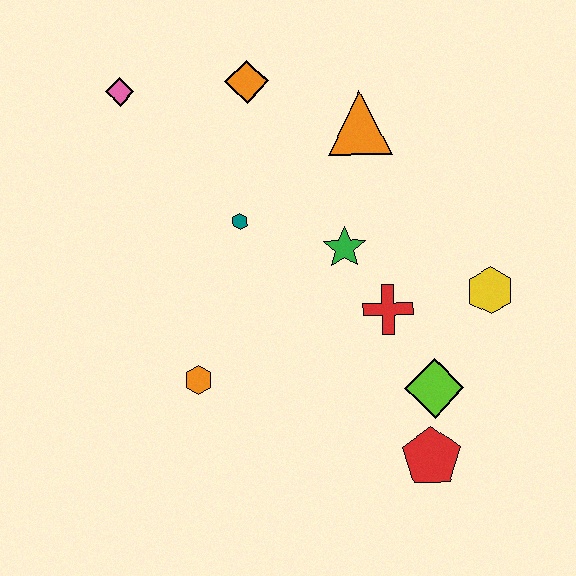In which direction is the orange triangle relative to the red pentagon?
The orange triangle is above the red pentagon.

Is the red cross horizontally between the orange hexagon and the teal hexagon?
No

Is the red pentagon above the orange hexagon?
No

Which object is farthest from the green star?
The pink diamond is farthest from the green star.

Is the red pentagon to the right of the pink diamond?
Yes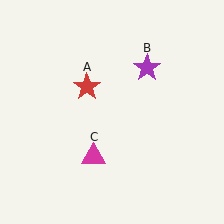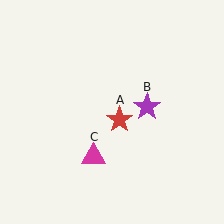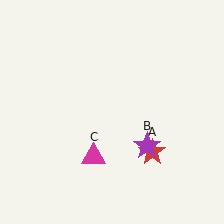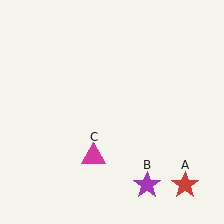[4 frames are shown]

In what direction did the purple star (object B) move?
The purple star (object B) moved down.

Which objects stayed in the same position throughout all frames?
Magenta triangle (object C) remained stationary.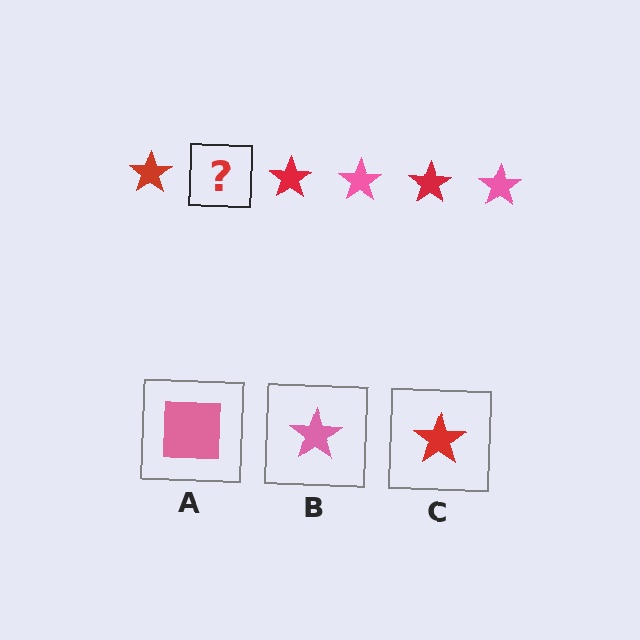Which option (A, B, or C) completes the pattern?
B.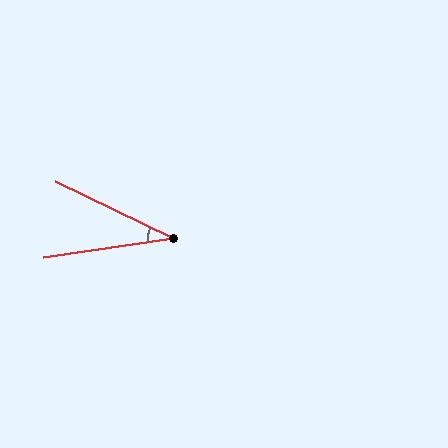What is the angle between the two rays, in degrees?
Approximately 34 degrees.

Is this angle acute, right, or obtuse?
It is acute.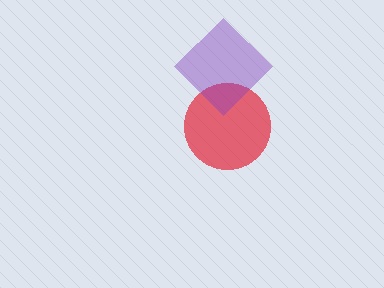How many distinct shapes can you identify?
There are 2 distinct shapes: a red circle, a purple diamond.